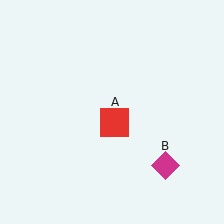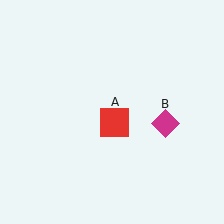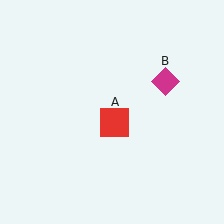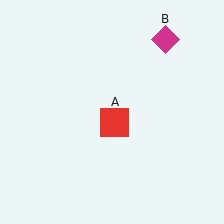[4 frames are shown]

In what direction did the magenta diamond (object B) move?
The magenta diamond (object B) moved up.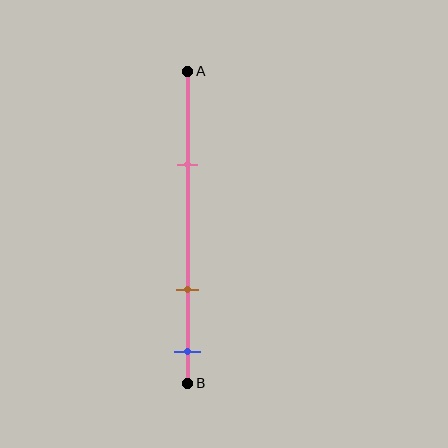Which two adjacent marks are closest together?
The brown and blue marks are the closest adjacent pair.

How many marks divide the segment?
There are 3 marks dividing the segment.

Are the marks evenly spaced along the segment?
No, the marks are not evenly spaced.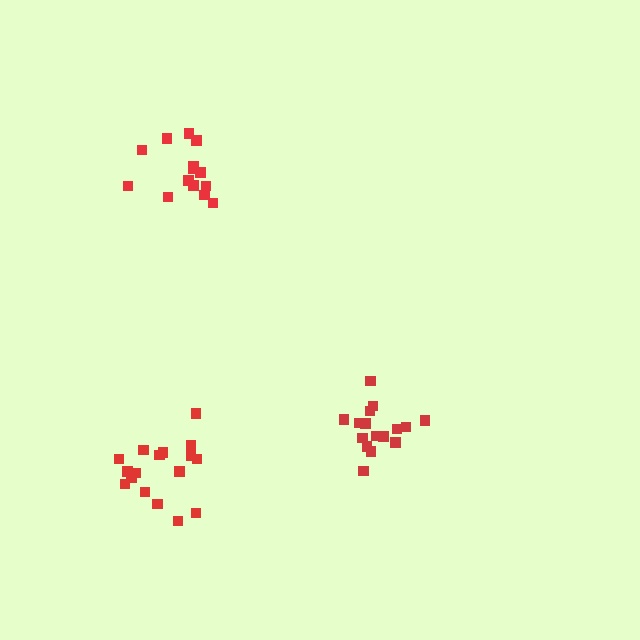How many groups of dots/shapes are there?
There are 3 groups.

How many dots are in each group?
Group 1: 16 dots, Group 2: 18 dots, Group 3: 14 dots (48 total).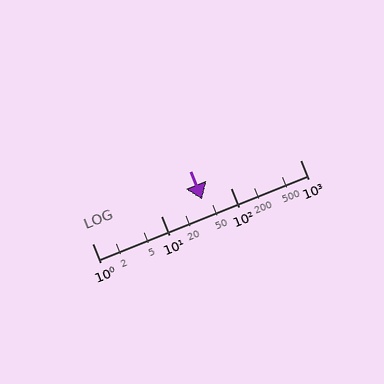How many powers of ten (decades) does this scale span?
The scale spans 3 decades, from 1 to 1000.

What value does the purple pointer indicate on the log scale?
The pointer indicates approximately 39.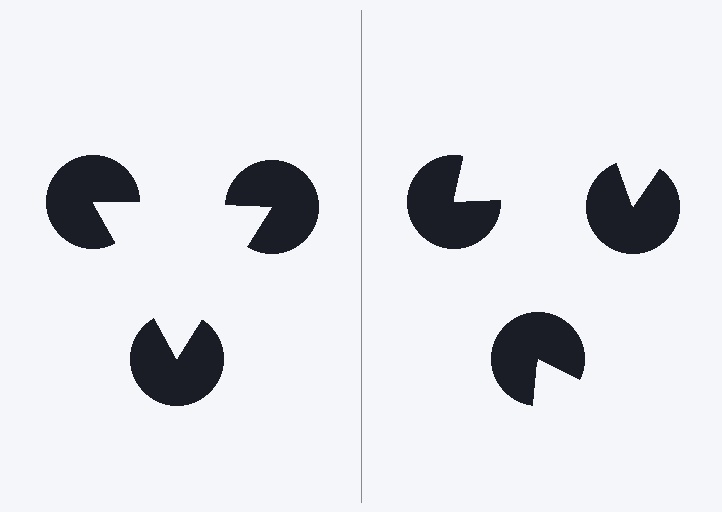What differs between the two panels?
The pac-man discs are positioned identically on both sides; only the wedge orientations differ. On the left they align to a triangle; on the right they are misaligned.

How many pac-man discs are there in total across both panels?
6 — 3 on each side.